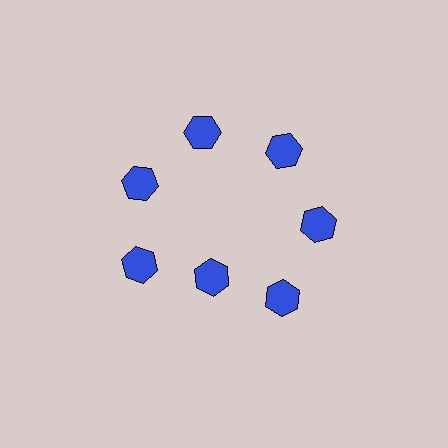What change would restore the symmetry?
The symmetry would be restored by moving it outward, back onto the ring so that all 7 hexagons sit at equal angles and equal distance from the center.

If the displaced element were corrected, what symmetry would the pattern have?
It would have 7-fold rotational symmetry — the pattern would map onto itself every 51 degrees.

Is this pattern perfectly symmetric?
No. The 7 blue hexagons are arranged in a ring, but one element near the 6 o'clock position is pulled inward toward the center, breaking the 7-fold rotational symmetry.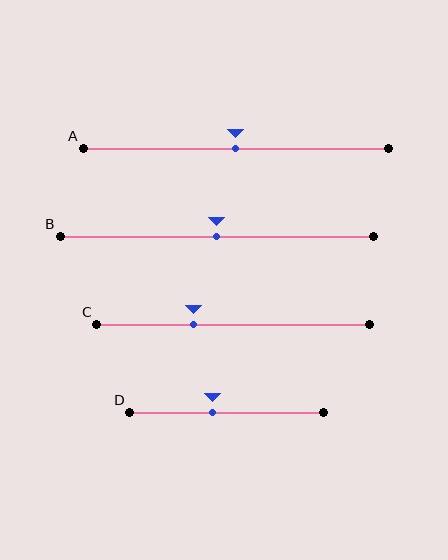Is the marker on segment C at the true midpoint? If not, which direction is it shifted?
No, the marker on segment C is shifted to the left by about 14% of the segment length.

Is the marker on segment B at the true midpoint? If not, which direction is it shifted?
Yes, the marker on segment B is at the true midpoint.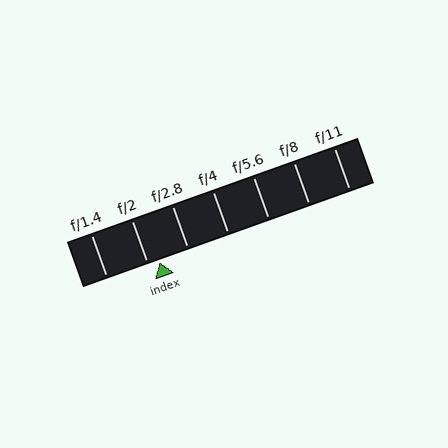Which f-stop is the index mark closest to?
The index mark is closest to f/2.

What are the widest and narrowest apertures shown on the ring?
The widest aperture shown is f/1.4 and the narrowest is f/11.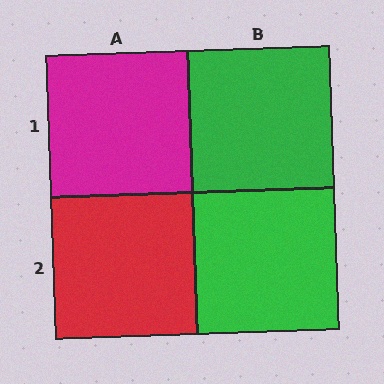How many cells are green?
2 cells are green.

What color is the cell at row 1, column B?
Green.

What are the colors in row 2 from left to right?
Red, green.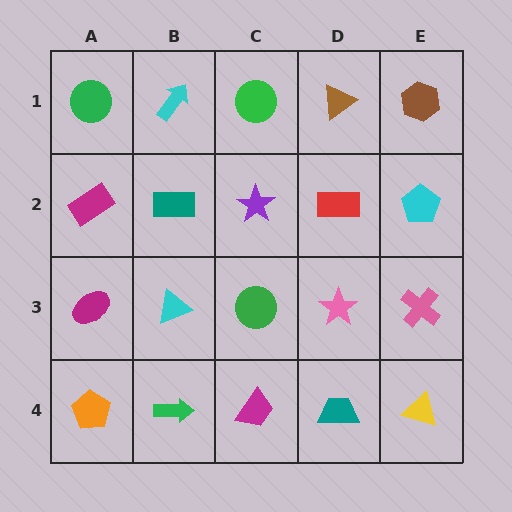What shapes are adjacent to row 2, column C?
A green circle (row 1, column C), a green circle (row 3, column C), a teal rectangle (row 2, column B), a red rectangle (row 2, column D).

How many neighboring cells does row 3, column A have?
3.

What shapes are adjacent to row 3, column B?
A teal rectangle (row 2, column B), a green arrow (row 4, column B), a magenta ellipse (row 3, column A), a green circle (row 3, column C).